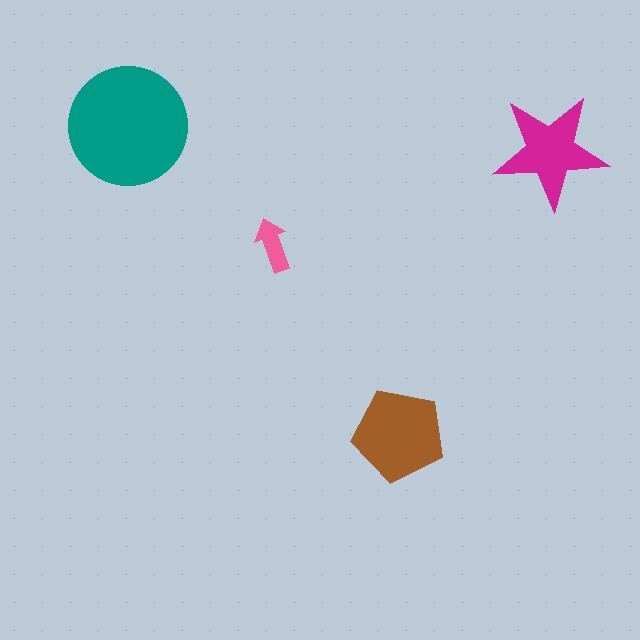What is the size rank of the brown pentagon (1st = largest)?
2nd.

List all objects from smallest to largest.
The pink arrow, the magenta star, the brown pentagon, the teal circle.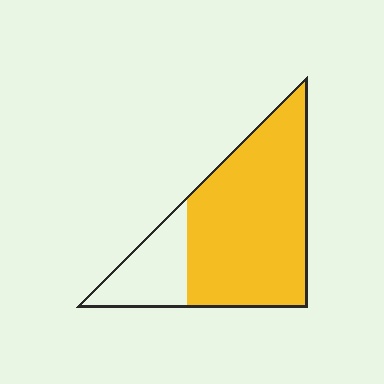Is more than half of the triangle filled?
Yes.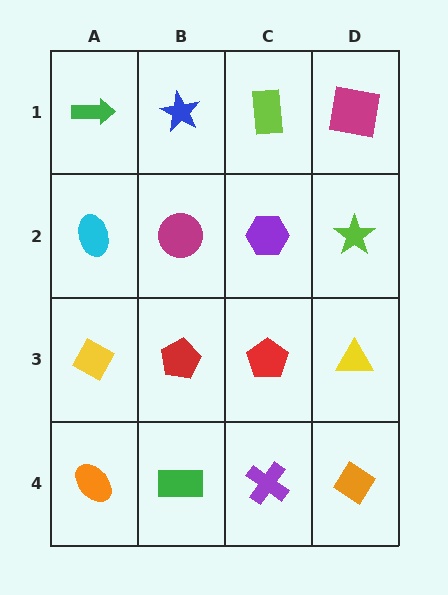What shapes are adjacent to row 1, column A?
A cyan ellipse (row 2, column A), a blue star (row 1, column B).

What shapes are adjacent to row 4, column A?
A yellow diamond (row 3, column A), a green rectangle (row 4, column B).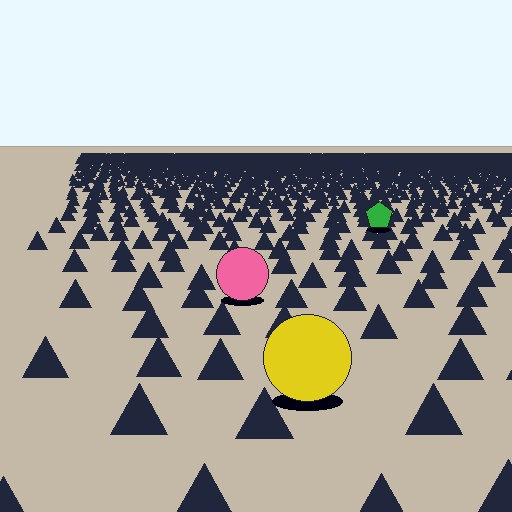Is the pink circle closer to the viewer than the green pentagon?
Yes. The pink circle is closer — you can tell from the texture gradient: the ground texture is coarser near it.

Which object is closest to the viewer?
The yellow circle is closest. The texture marks near it are larger and more spread out.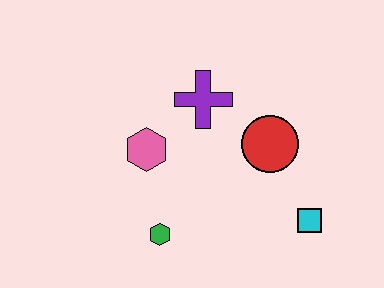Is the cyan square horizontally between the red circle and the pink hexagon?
No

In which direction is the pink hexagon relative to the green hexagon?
The pink hexagon is above the green hexagon.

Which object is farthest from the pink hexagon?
The cyan square is farthest from the pink hexagon.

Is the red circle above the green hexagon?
Yes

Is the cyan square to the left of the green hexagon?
No